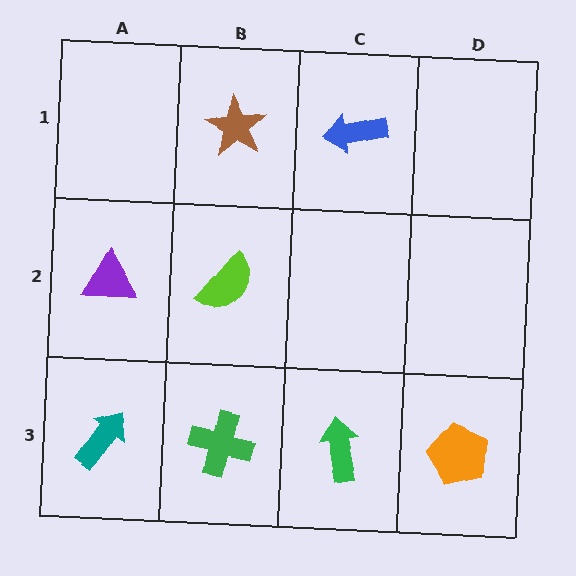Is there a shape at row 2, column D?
No, that cell is empty.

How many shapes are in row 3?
4 shapes.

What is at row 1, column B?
A brown star.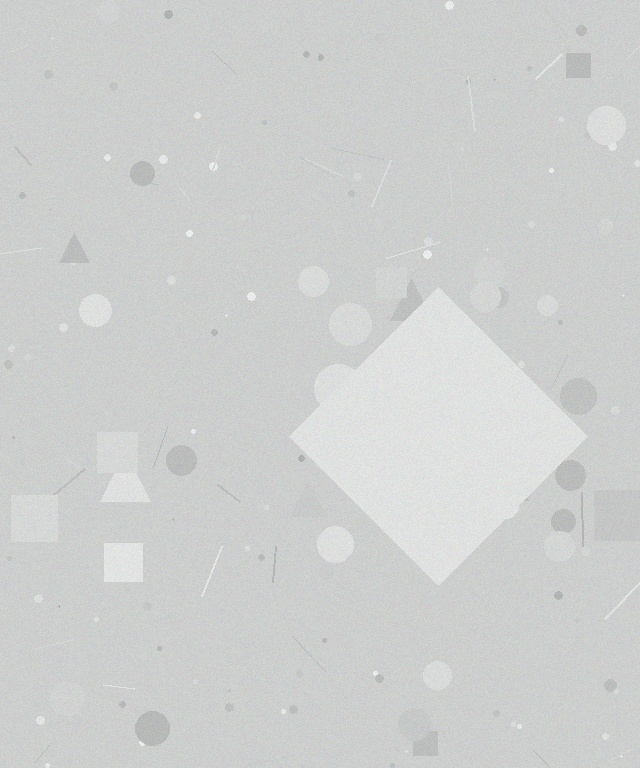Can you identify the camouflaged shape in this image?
The camouflaged shape is a diamond.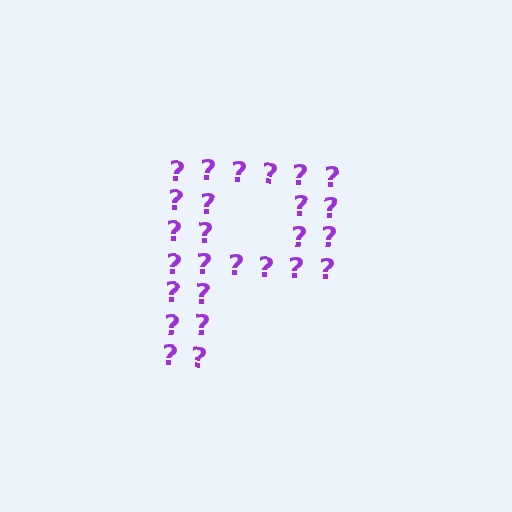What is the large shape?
The large shape is the letter P.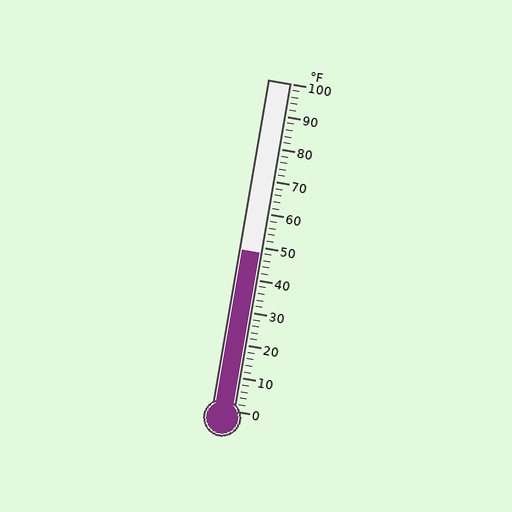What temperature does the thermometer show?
The thermometer shows approximately 48°F.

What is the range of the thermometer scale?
The thermometer scale ranges from 0°F to 100°F.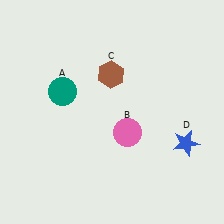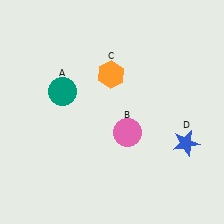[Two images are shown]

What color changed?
The hexagon (C) changed from brown in Image 1 to orange in Image 2.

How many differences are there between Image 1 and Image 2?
There is 1 difference between the two images.